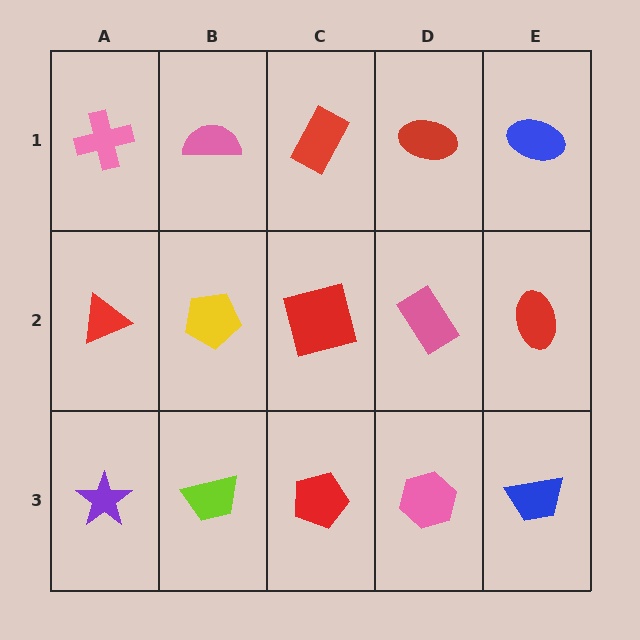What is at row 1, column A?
A pink cross.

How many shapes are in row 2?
5 shapes.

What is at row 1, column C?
A red rectangle.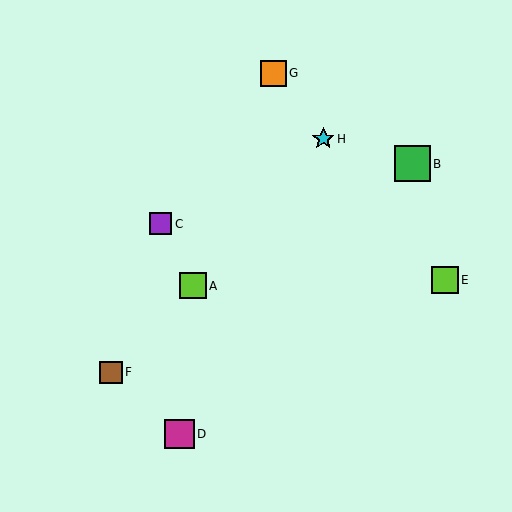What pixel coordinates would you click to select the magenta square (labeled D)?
Click at (179, 434) to select the magenta square D.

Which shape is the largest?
The green square (labeled B) is the largest.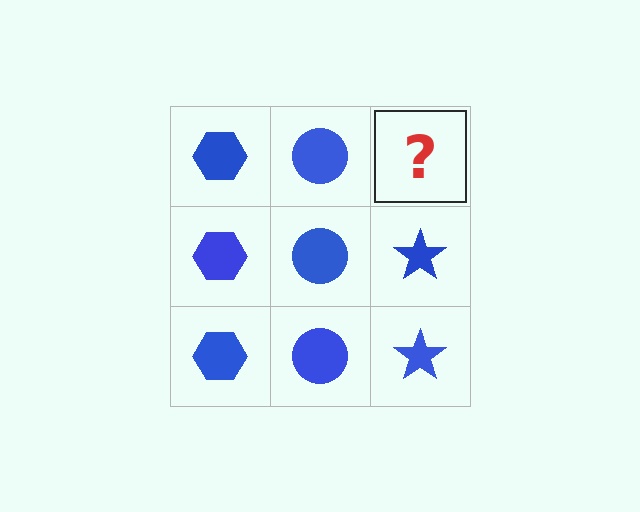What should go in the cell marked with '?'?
The missing cell should contain a blue star.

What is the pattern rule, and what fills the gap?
The rule is that each column has a consistent shape. The gap should be filled with a blue star.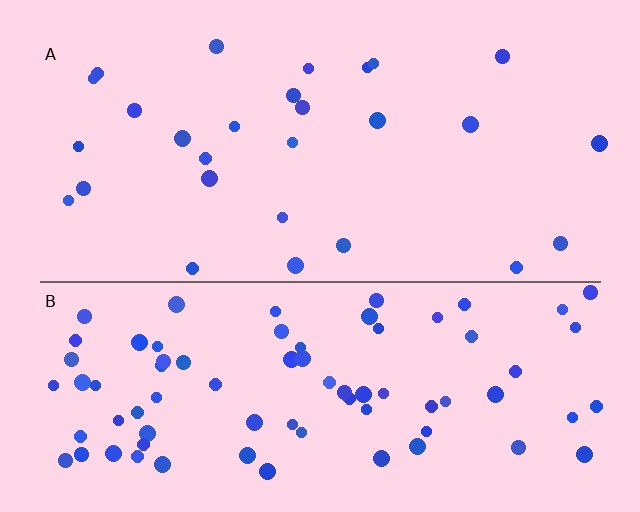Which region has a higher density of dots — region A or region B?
B (the bottom).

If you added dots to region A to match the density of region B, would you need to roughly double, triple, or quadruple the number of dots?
Approximately triple.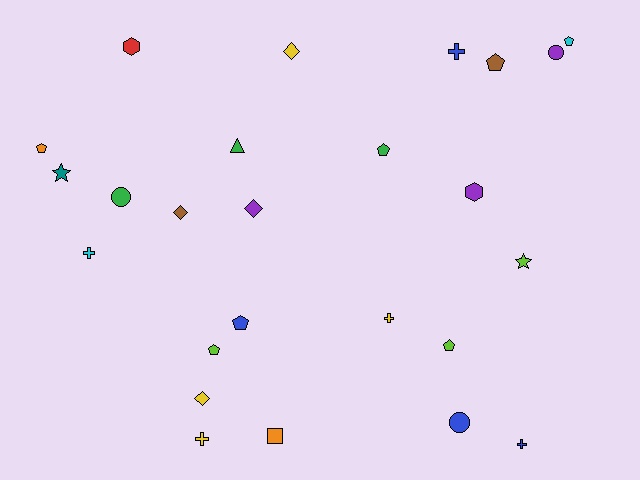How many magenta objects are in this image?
There are no magenta objects.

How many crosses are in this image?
There are 5 crosses.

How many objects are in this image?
There are 25 objects.